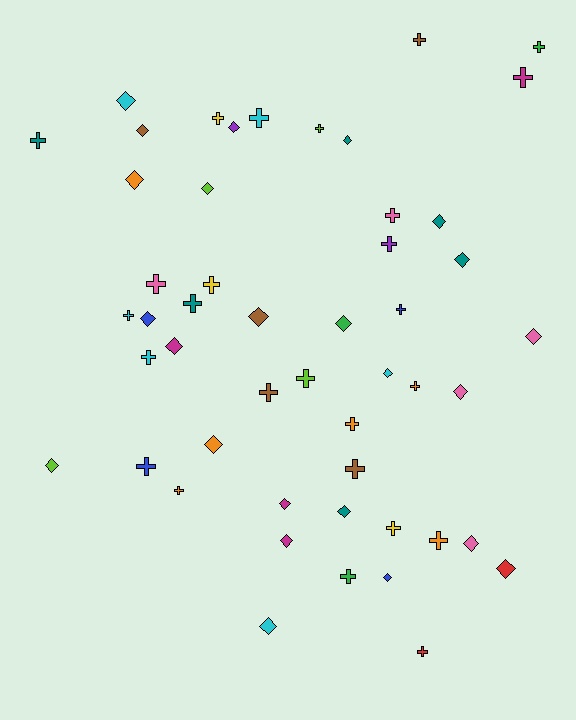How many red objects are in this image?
There are 2 red objects.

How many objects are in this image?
There are 50 objects.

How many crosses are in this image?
There are 26 crosses.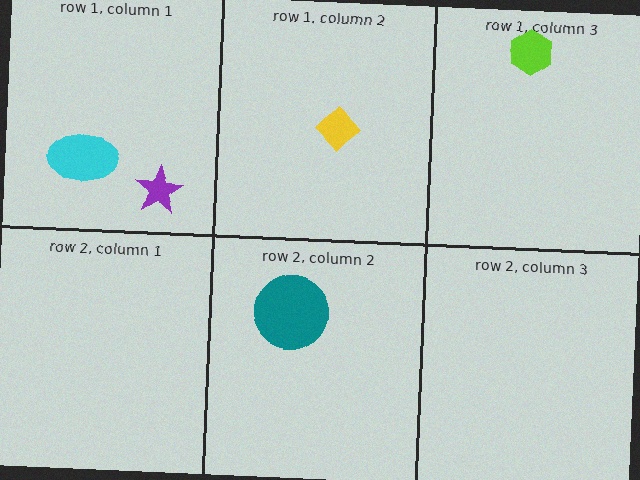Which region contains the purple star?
The row 1, column 1 region.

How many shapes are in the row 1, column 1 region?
2.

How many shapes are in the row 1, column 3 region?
1.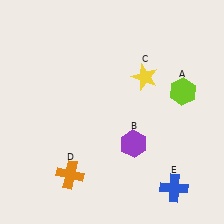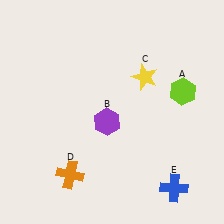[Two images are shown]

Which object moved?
The purple hexagon (B) moved left.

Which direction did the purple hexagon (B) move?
The purple hexagon (B) moved left.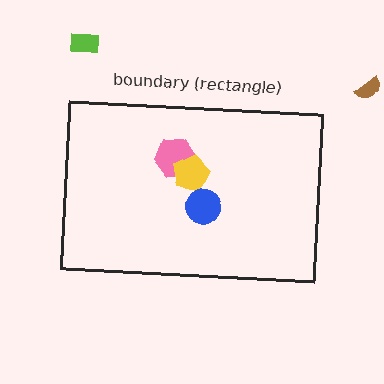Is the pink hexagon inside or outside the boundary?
Inside.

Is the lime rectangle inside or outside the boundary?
Outside.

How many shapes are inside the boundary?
3 inside, 2 outside.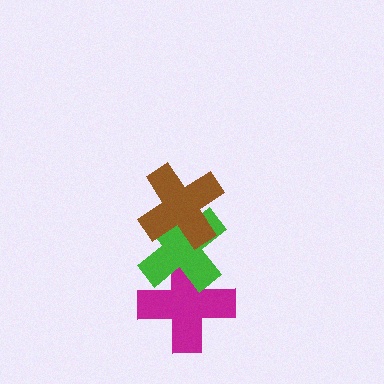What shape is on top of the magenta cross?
The green cross is on top of the magenta cross.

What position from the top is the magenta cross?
The magenta cross is 3rd from the top.